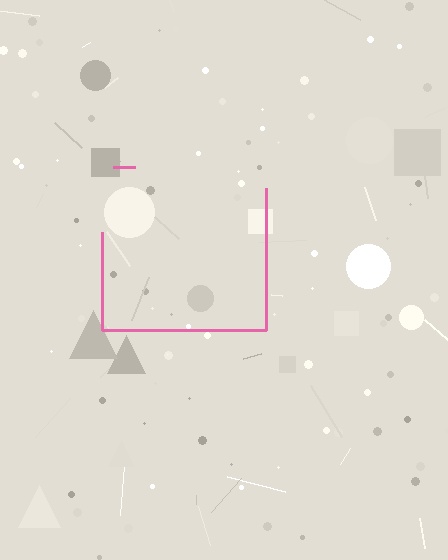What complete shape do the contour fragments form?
The contour fragments form a square.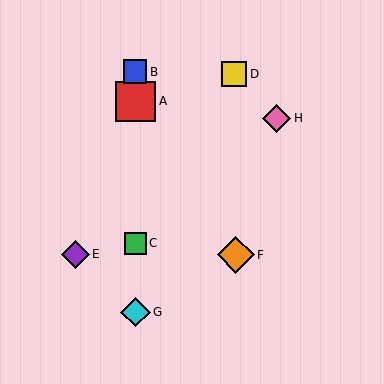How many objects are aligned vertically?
4 objects (A, B, C, G) are aligned vertically.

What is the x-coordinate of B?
Object B is at x≈135.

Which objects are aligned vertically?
Objects A, B, C, G are aligned vertically.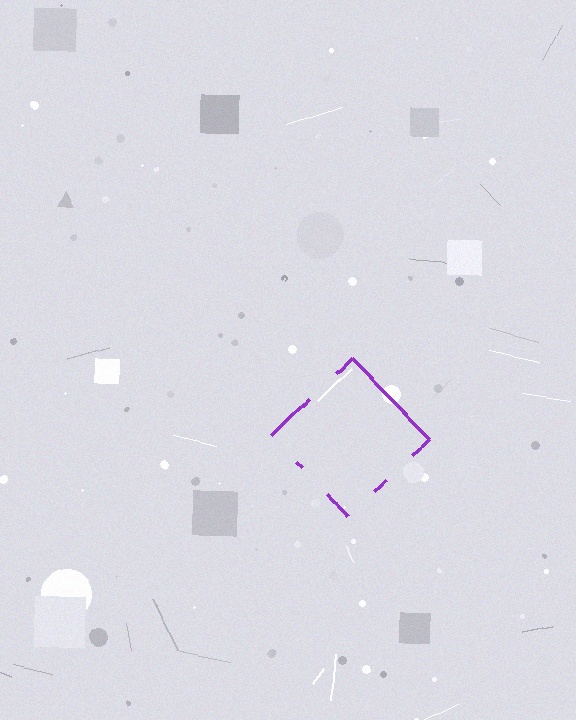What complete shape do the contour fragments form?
The contour fragments form a diamond.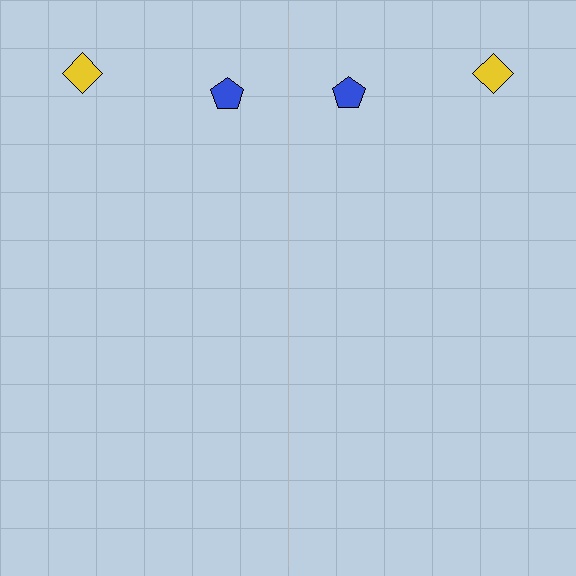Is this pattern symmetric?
Yes, this pattern has bilateral (reflection) symmetry.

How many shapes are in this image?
There are 4 shapes in this image.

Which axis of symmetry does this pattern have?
The pattern has a vertical axis of symmetry running through the center of the image.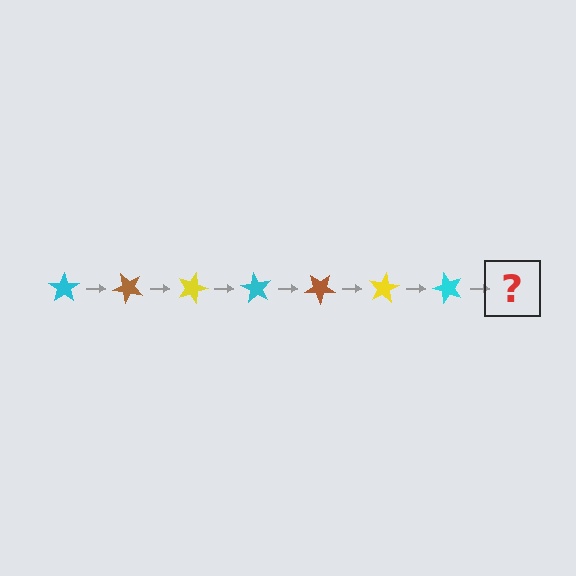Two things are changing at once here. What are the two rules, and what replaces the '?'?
The two rules are that it rotates 45 degrees each step and the color cycles through cyan, brown, and yellow. The '?' should be a brown star, rotated 315 degrees from the start.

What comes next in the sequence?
The next element should be a brown star, rotated 315 degrees from the start.